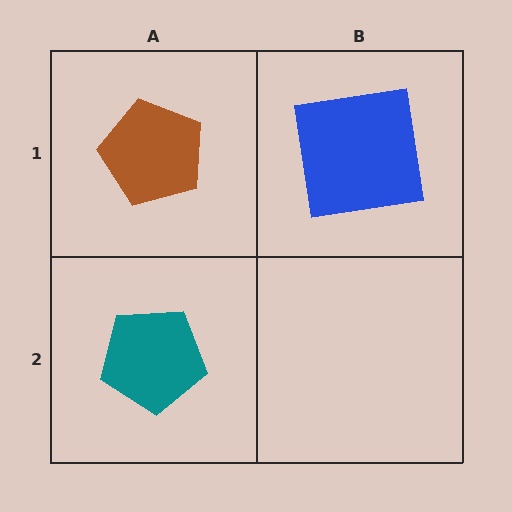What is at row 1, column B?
A blue square.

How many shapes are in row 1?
2 shapes.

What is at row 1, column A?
A brown pentagon.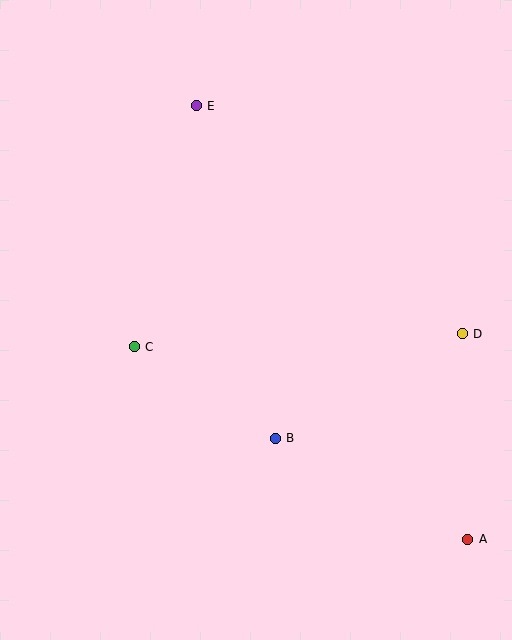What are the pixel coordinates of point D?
Point D is at (462, 334).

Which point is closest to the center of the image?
Point B at (275, 438) is closest to the center.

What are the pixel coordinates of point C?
Point C is at (134, 347).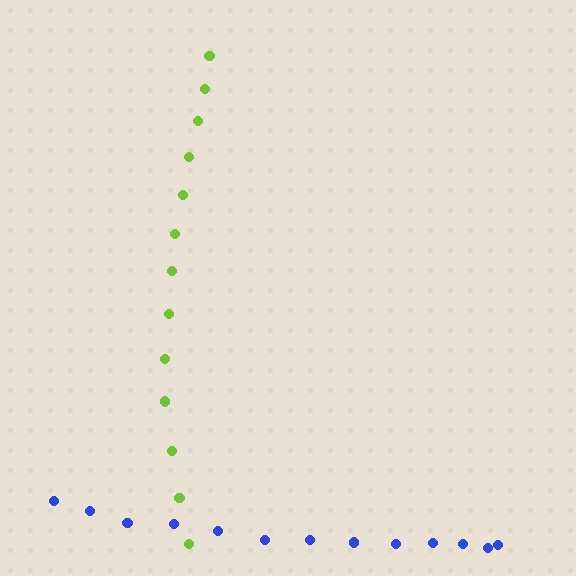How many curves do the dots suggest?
There are 2 distinct paths.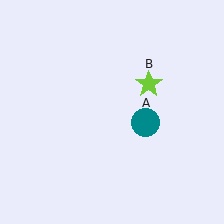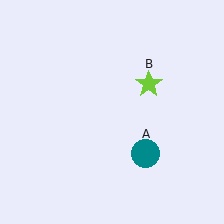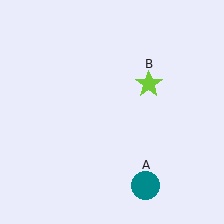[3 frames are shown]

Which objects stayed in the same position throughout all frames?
Lime star (object B) remained stationary.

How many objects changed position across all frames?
1 object changed position: teal circle (object A).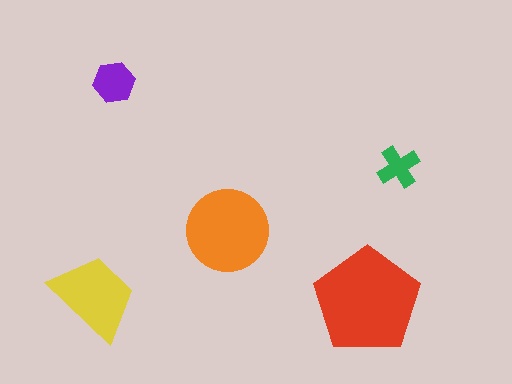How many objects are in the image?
There are 5 objects in the image.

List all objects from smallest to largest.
The green cross, the purple hexagon, the yellow trapezoid, the orange circle, the red pentagon.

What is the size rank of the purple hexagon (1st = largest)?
4th.